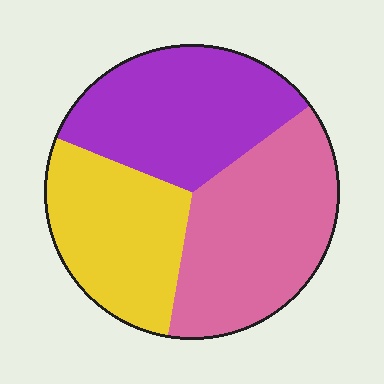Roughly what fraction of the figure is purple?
Purple covers roughly 35% of the figure.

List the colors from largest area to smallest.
From largest to smallest: pink, purple, yellow.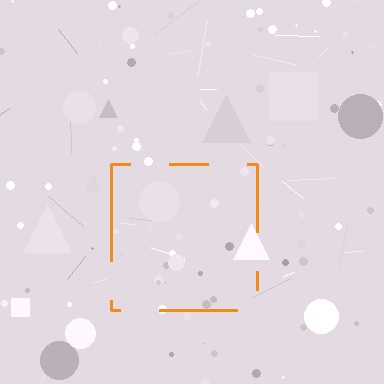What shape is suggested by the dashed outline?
The dashed outline suggests a square.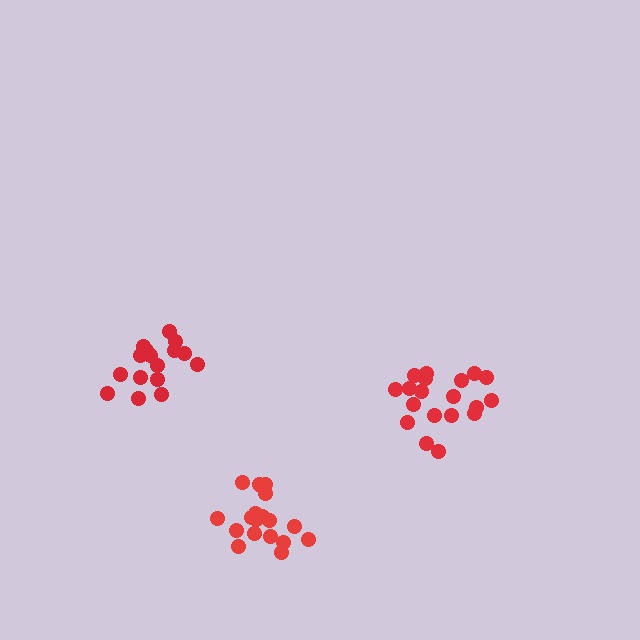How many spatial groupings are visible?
There are 3 spatial groupings.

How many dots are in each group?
Group 1: 19 dots, Group 2: 16 dots, Group 3: 19 dots (54 total).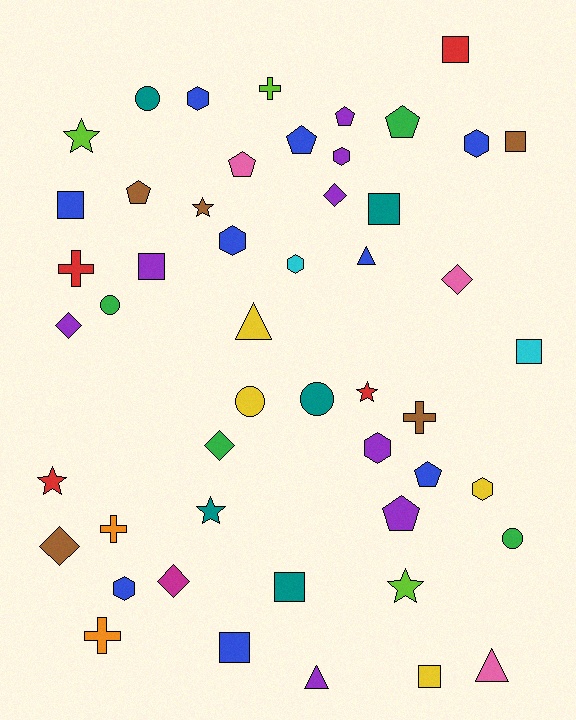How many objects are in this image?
There are 50 objects.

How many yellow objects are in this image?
There are 4 yellow objects.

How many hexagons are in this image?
There are 8 hexagons.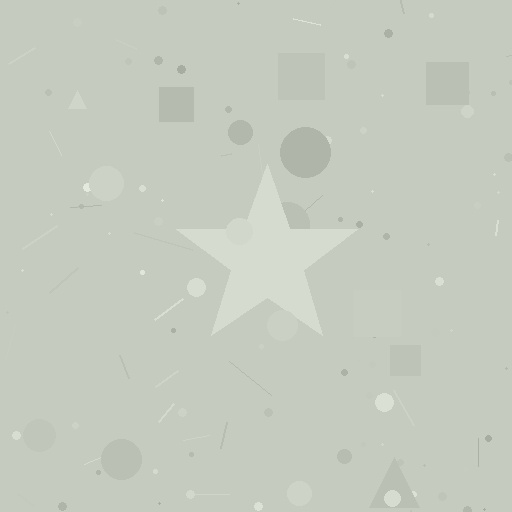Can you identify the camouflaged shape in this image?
The camouflaged shape is a star.